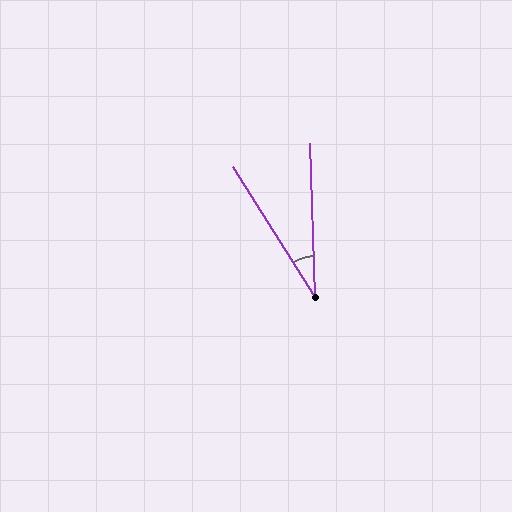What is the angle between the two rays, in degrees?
Approximately 30 degrees.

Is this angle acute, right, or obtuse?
It is acute.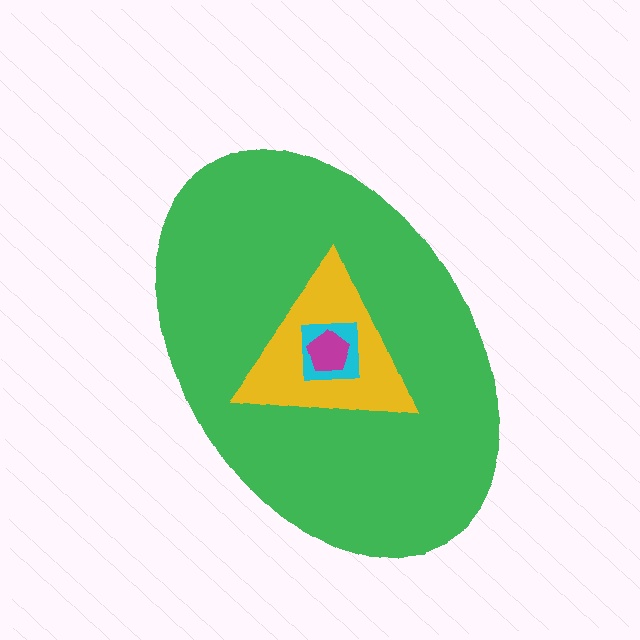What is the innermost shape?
The magenta pentagon.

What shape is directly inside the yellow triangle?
The cyan square.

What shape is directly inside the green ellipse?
The yellow triangle.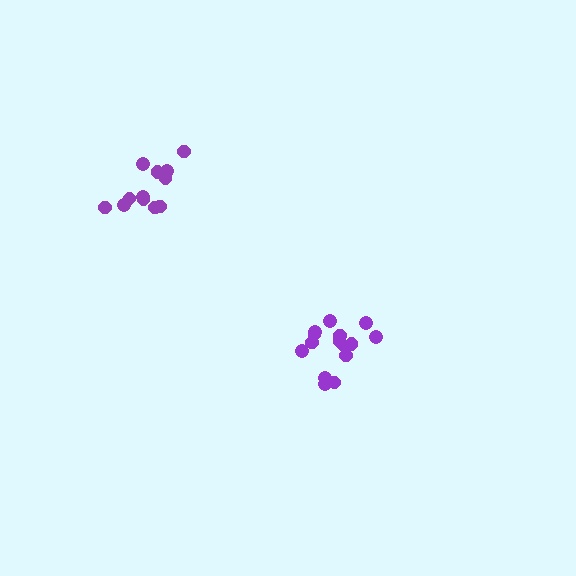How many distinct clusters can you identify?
There are 2 distinct clusters.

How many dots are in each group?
Group 1: 12 dots, Group 2: 15 dots (27 total).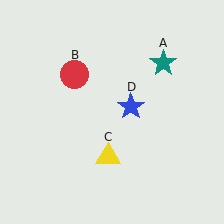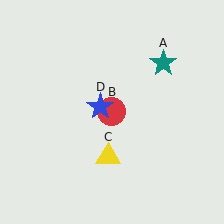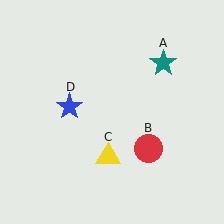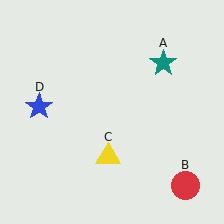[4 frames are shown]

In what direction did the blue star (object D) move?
The blue star (object D) moved left.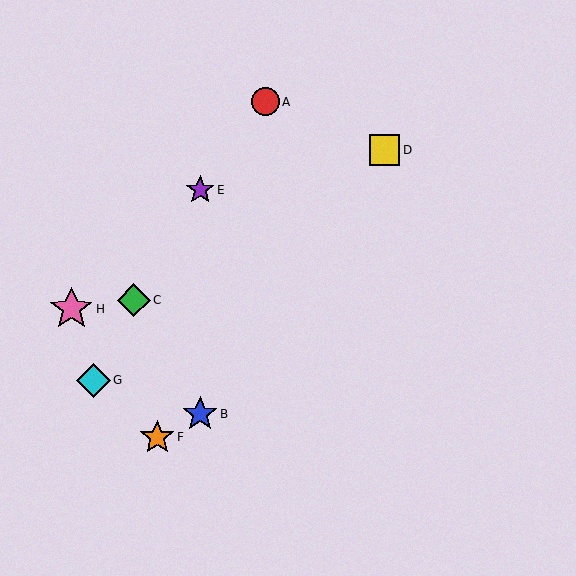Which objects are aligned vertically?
Objects B, E are aligned vertically.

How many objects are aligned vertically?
2 objects (B, E) are aligned vertically.